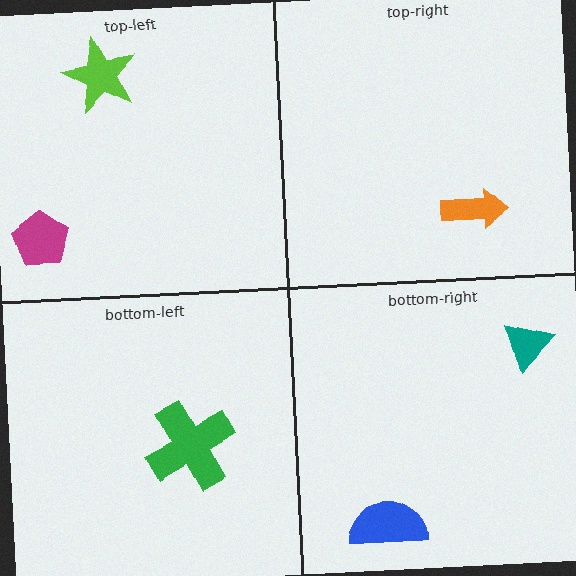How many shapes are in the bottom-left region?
1.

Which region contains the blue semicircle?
The bottom-right region.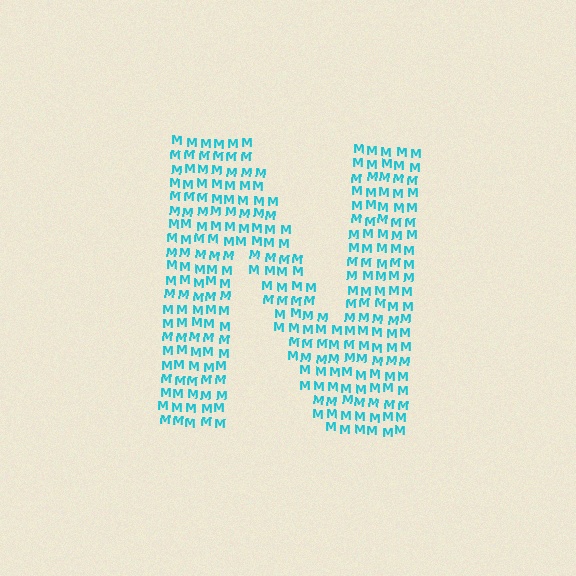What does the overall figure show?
The overall figure shows the letter N.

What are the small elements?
The small elements are letter M's.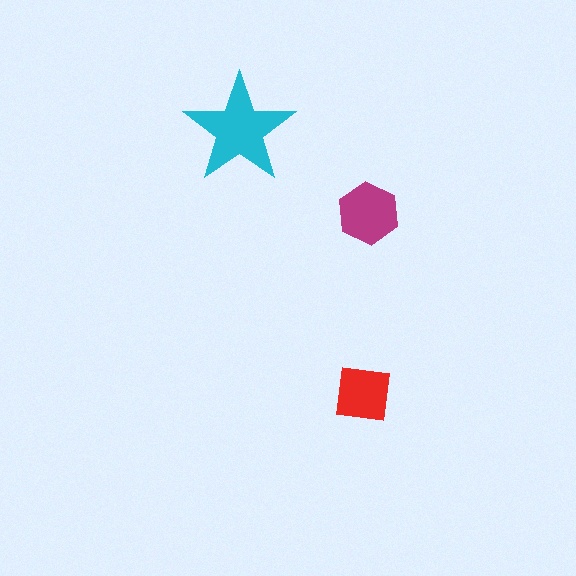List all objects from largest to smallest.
The cyan star, the magenta hexagon, the red square.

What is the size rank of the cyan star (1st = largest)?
1st.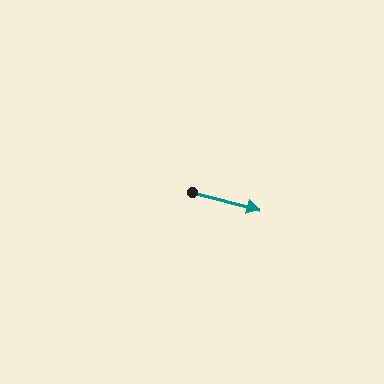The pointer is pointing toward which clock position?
Roughly 3 o'clock.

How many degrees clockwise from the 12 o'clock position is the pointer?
Approximately 105 degrees.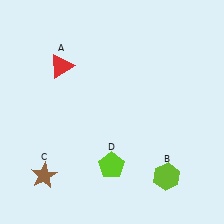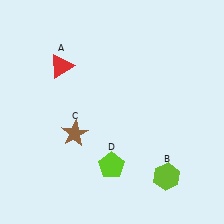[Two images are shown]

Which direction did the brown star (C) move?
The brown star (C) moved up.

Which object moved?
The brown star (C) moved up.